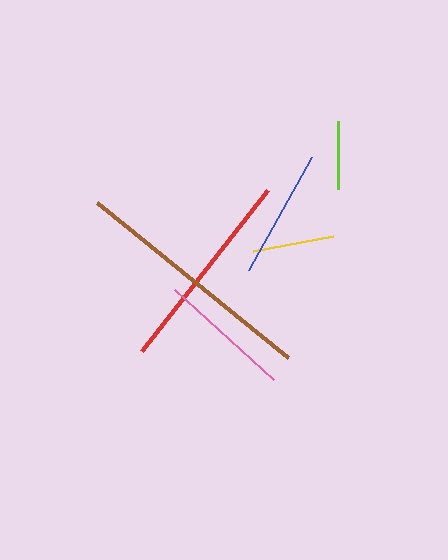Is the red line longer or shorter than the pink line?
The red line is longer than the pink line.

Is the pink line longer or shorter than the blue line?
The pink line is longer than the blue line.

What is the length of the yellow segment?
The yellow segment is approximately 81 pixels long.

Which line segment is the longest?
The brown line is the longest at approximately 246 pixels.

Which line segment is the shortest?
The lime line is the shortest at approximately 69 pixels.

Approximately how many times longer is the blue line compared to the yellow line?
The blue line is approximately 1.6 times the length of the yellow line.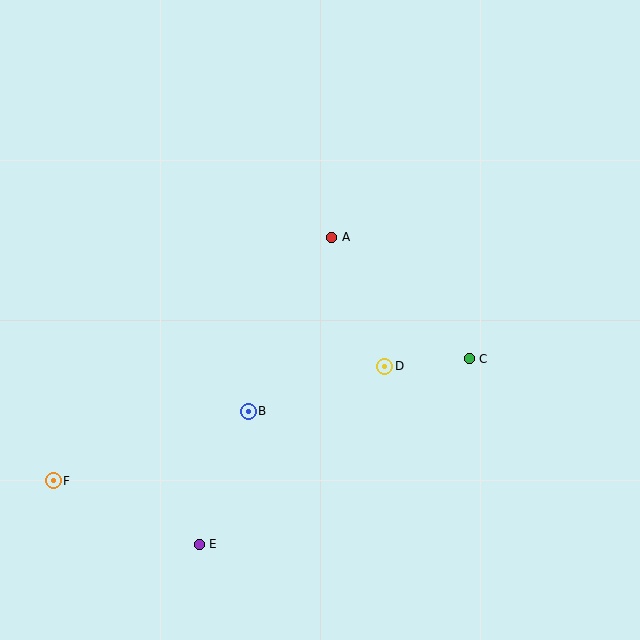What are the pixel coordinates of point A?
Point A is at (332, 237).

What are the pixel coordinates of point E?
Point E is at (199, 544).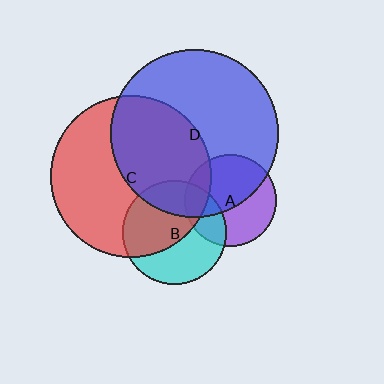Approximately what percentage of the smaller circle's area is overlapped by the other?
Approximately 20%.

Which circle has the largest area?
Circle D (blue).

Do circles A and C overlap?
Yes.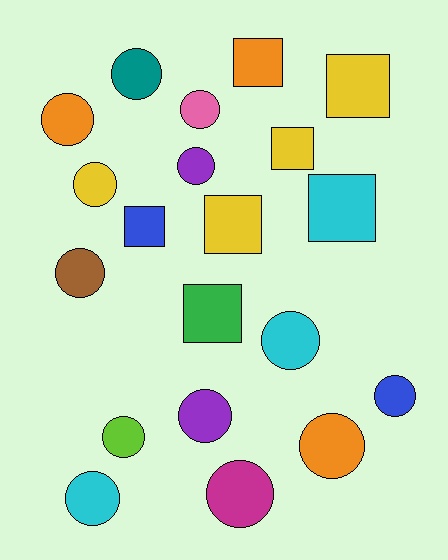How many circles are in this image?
There are 13 circles.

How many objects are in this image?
There are 20 objects.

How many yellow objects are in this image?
There are 4 yellow objects.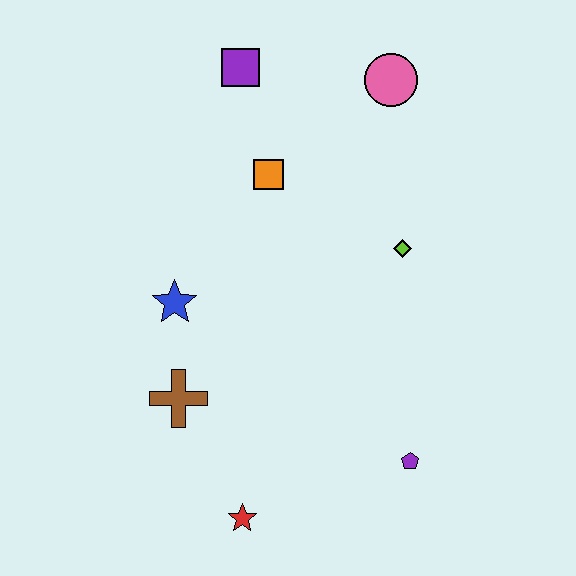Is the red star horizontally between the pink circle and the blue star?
Yes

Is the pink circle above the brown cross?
Yes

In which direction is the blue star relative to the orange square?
The blue star is below the orange square.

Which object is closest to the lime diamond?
The orange square is closest to the lime diamond.